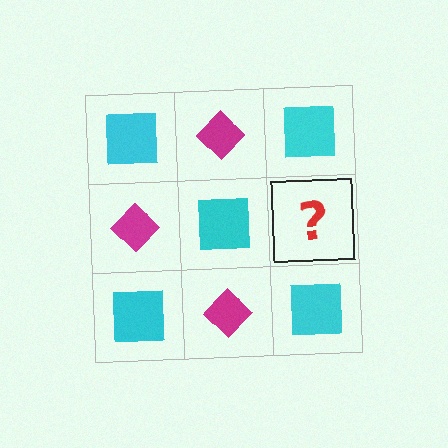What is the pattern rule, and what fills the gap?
The rule is that it alternates cyan square and magenta diamond in a checkerboard pattern. The gap should be filled with a magenta diamond.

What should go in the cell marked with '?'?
The missing cell should contain a magenta diamond.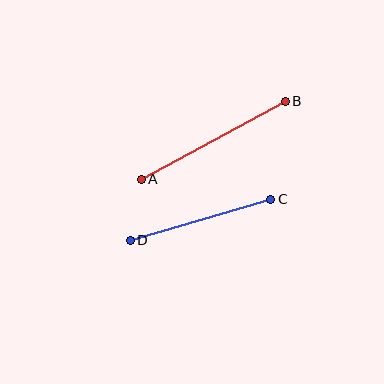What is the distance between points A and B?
The distance is approximately 164 pixels.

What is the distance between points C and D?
The distance is approximately 147 pixels.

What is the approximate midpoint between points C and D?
The midpoint is at approximately (201, 220) pixels.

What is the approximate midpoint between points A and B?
The midpoint is at approximately (213, 140) pixels.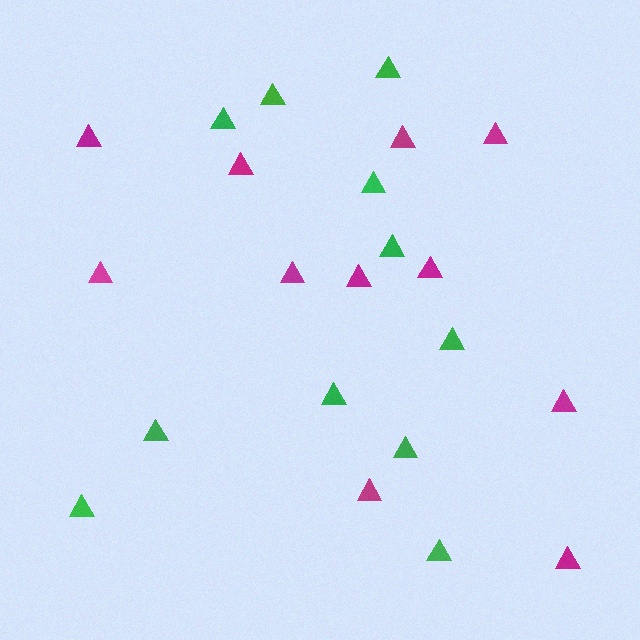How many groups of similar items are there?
There are 2 groups: one group of magenta triangles (11) and one group of green triangles (11).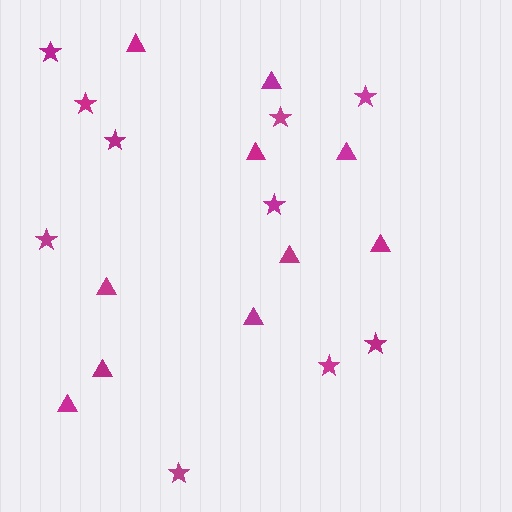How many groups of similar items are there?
There are 2 groups: one group of stars (10) and one group of triangles (10).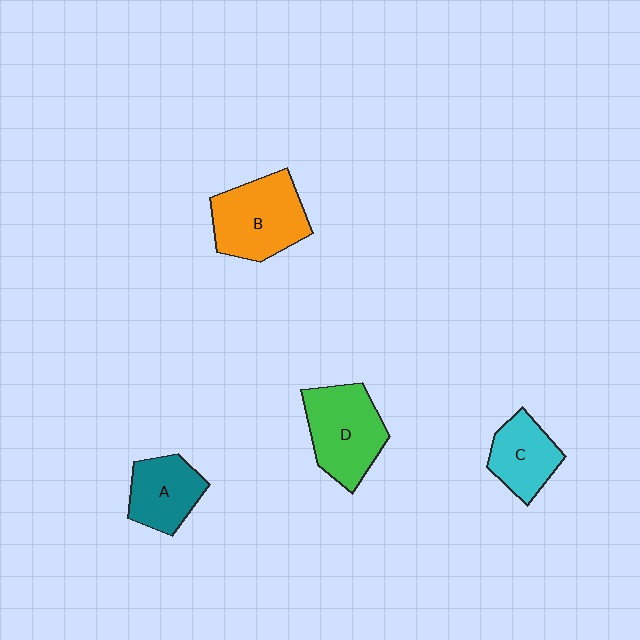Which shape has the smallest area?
Shape C (cyan).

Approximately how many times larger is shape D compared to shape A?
Approximately 1.4 times.